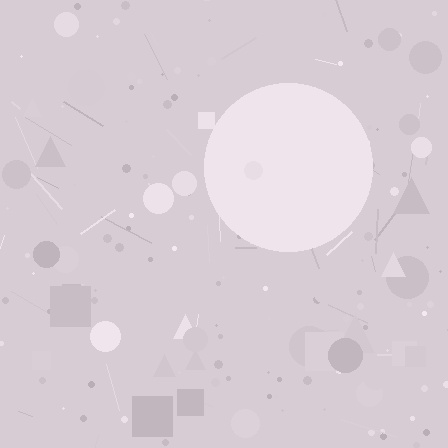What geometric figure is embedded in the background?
A circle is embedded in the background.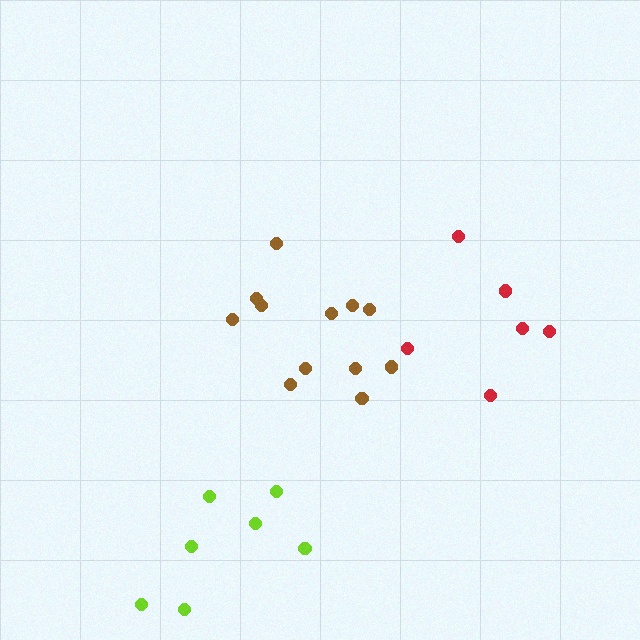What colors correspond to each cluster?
The clusters are colored: brown, lime, red.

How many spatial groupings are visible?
There are 3 spatial groupings.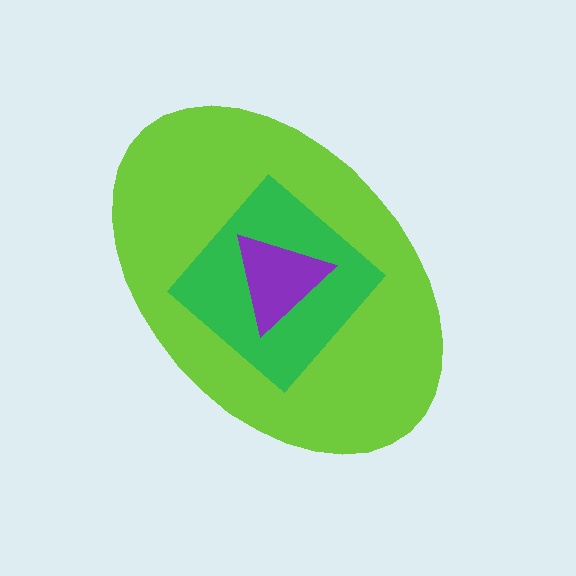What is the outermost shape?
The lime ellipse.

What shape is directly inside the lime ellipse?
The green diamond.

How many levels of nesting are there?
3.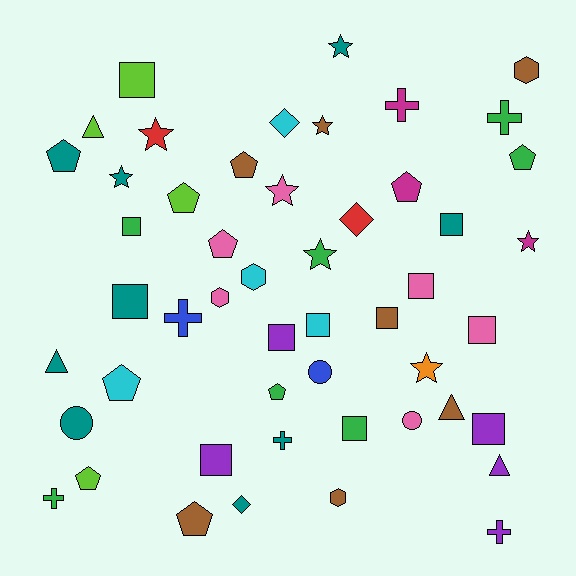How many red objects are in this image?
There are 2 red objects.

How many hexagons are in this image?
There are 4 hexagons.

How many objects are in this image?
There are 50 objects.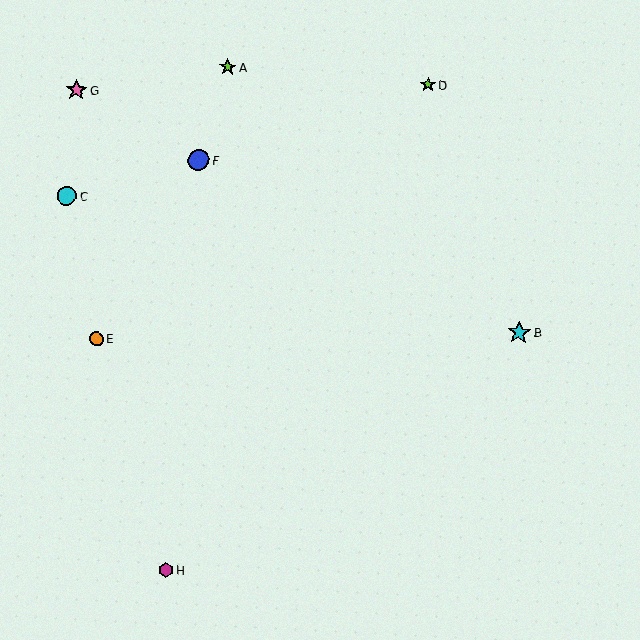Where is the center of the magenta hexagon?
The center of the magenta hexagon is at (166, 570).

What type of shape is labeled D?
Shape D is a lime star.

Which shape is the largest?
The cyan star (labeled B) is the largest.